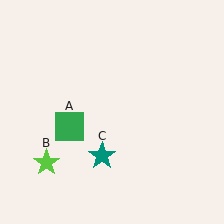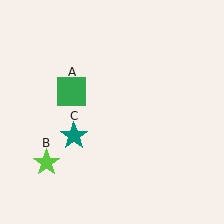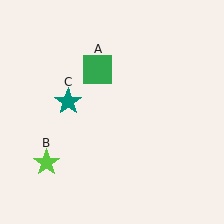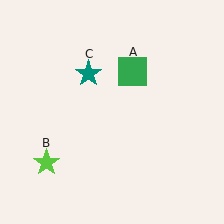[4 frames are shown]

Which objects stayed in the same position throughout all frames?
Lime star (object B) remained stationary.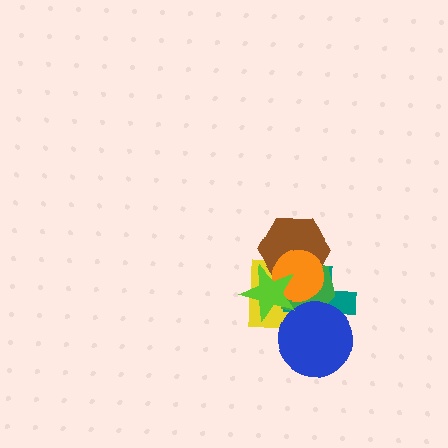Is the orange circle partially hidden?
Yes, it is partially covered by another shape.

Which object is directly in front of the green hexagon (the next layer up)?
The blue circle is directly in front of the green hexagon.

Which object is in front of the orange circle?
The lime star is in front of the orange circle.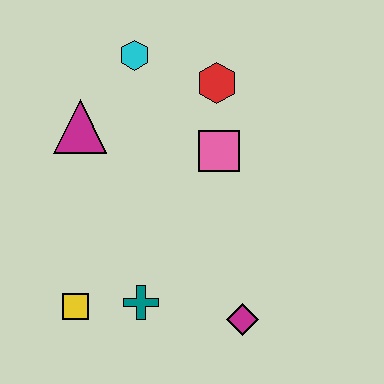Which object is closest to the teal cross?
The yellow square is closest to the teal cross.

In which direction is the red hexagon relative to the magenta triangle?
The red hexagon is to the right of the magenta triangle.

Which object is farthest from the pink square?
The yellow square is farthest from the pink square.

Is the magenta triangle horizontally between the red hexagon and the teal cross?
No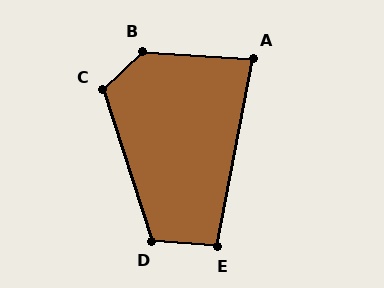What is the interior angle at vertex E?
Approximately 97 degrees (obtuse).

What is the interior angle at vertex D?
Approximately 112 degrees (obtuse).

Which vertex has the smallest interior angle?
A, at approximately 83 degrees.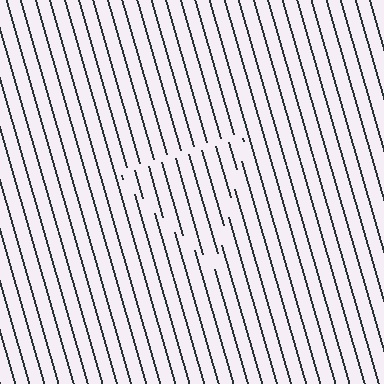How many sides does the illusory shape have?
3 sides — the line-ends trace a triangle.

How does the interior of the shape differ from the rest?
The interior of the shape contains the same grating, shifted by half a period — the contour is defined by the phase discontinuity where line-ends from the inner and outer gratings abut.